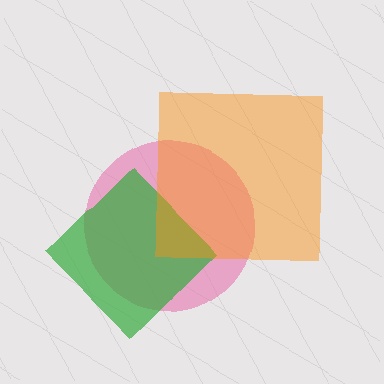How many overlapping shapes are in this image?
There are 3 overlapping shapes in the image.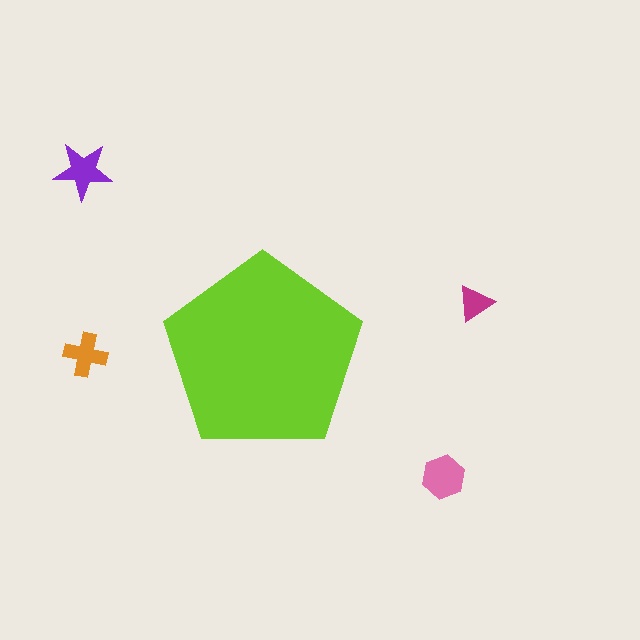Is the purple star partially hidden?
No, the purple star is fully visible.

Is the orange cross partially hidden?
No, the orange cross is fully visible.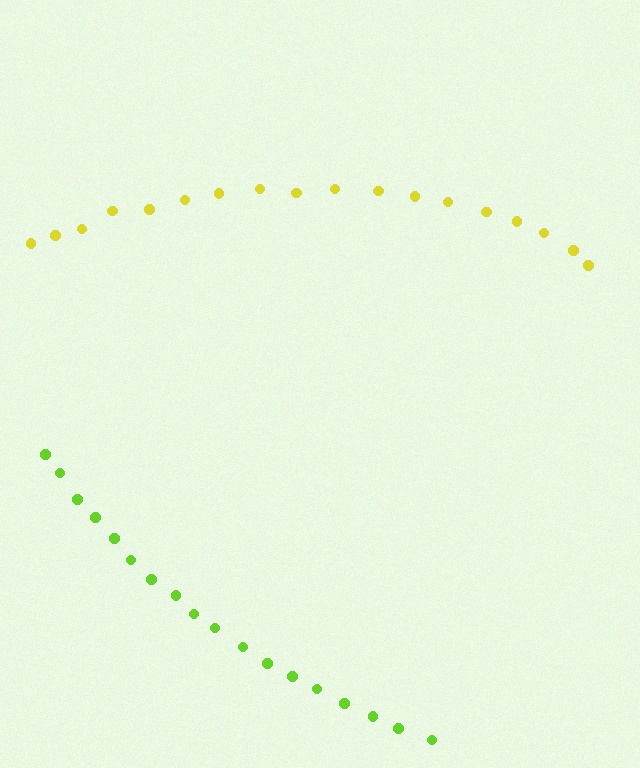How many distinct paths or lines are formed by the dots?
There are 2 distinct paths.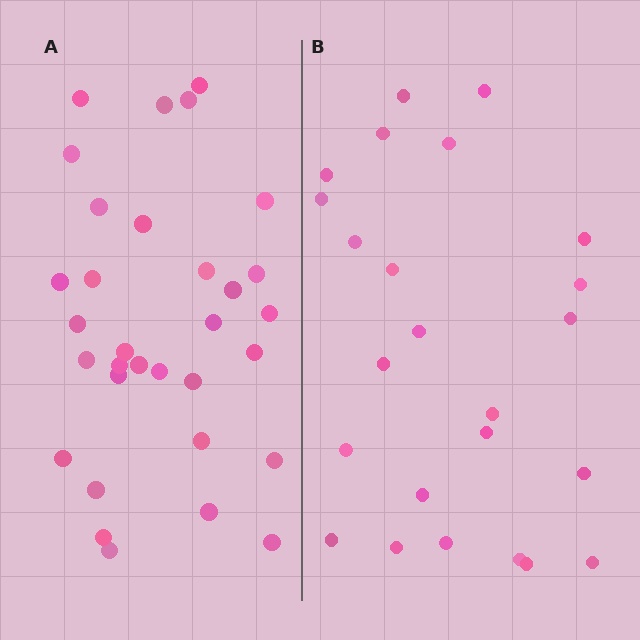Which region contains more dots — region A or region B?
Region A (the left region) has more dots.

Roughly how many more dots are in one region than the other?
Region A has roughly 8 or so more dots than region B.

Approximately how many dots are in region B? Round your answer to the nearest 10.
About 20 dots. (The exact count is 24, which rounds to 20.)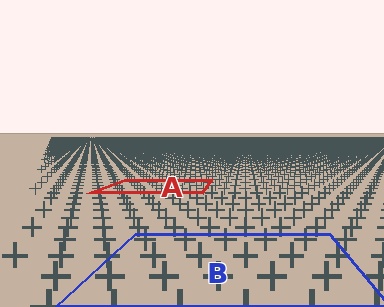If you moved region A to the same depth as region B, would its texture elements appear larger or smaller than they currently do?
They would appear larger. At a closer depth, the same texture elements are projected at a bigger on-screen size.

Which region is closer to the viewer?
Region B is closer. The texture elements there are larger and more spread out.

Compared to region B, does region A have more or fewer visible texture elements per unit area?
Region A has more texture elements per unit area — they are packed more densely because it is farther away.